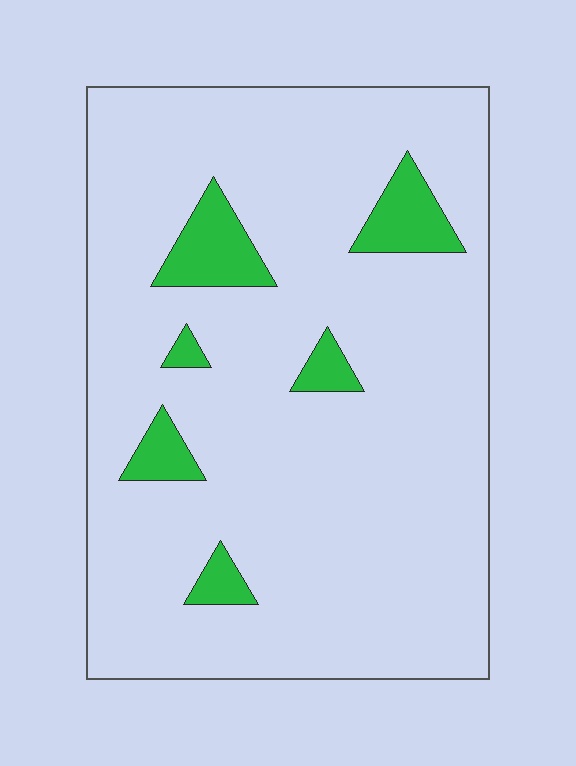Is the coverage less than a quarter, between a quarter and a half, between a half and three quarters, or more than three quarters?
Less than a quarter.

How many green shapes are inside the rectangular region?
6.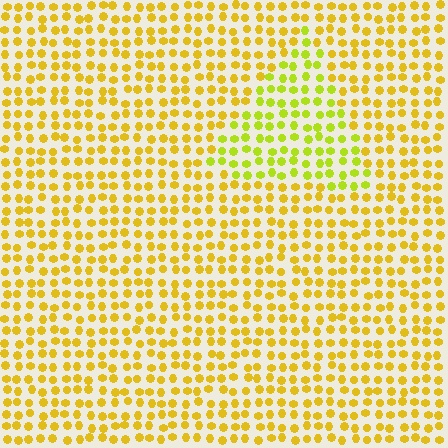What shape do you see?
I see a triangle.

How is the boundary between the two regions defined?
The boundary is defined purely by a slight shift in hue (about 26 degrees). Spacing, size, and orientation are identical on both sides.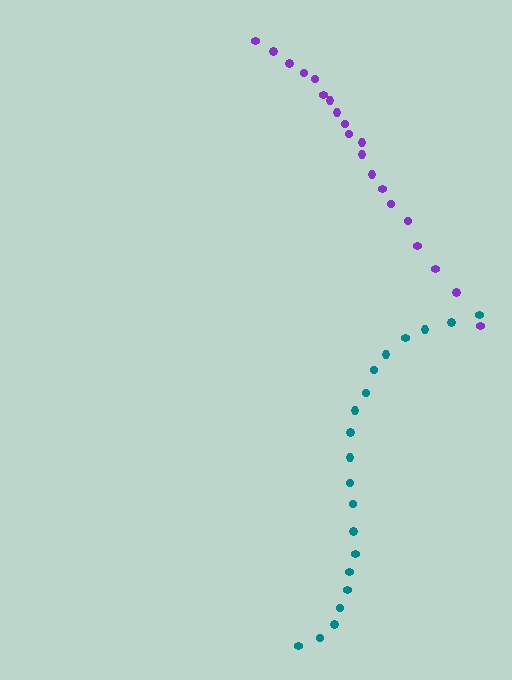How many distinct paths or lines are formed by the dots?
There are 2 distinct paths.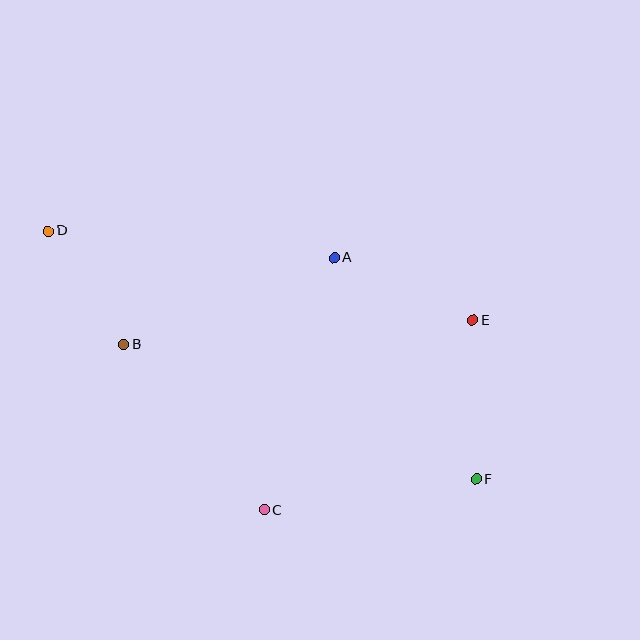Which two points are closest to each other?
Points B and D are closest to each other.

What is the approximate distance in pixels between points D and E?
The distance between D and E is approximately 434 pixels.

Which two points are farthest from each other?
Points D and F are farthest from each other.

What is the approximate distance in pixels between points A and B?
The distance between A and B is approximately 227 pixels.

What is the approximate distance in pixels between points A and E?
The distance between A and E is approximately 152 pixels.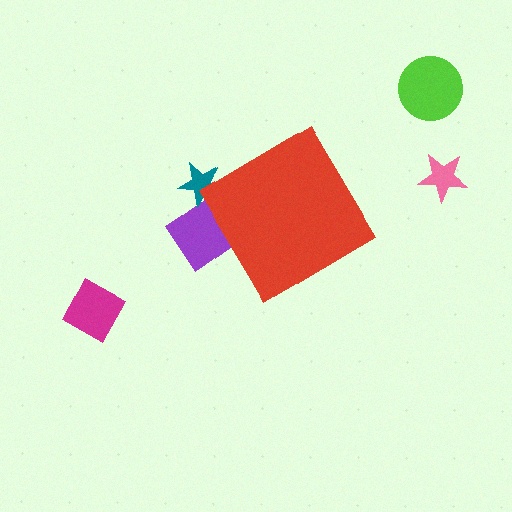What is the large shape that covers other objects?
A red diamond.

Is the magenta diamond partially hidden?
No, the magenta diamond is fully visible.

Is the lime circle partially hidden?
No, the lime circle is fully visible.